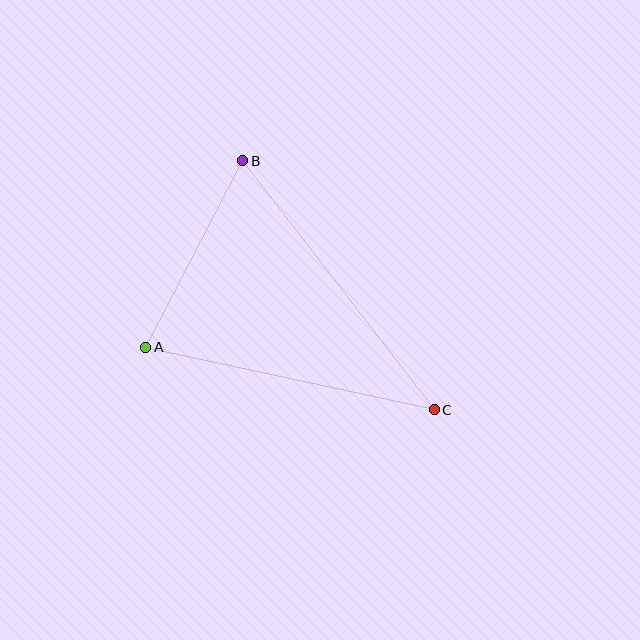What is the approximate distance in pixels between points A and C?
The distance between A and C is approximately 295 pixels.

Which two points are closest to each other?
Points A and B are closest to each other.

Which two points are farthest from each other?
Points B and C are farthest from each other.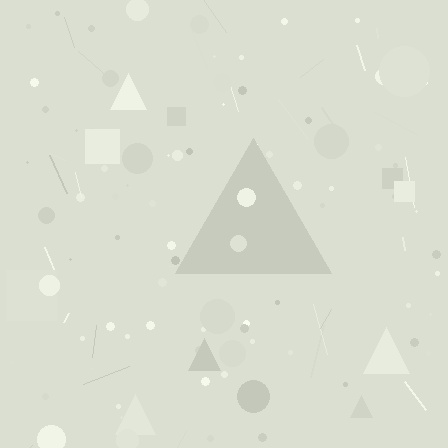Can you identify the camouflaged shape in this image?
The camouflaged shape is a triangle.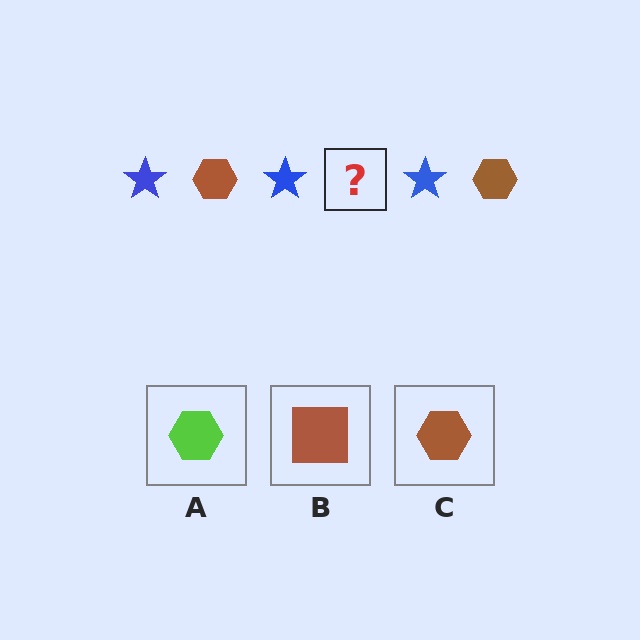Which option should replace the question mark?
Option C.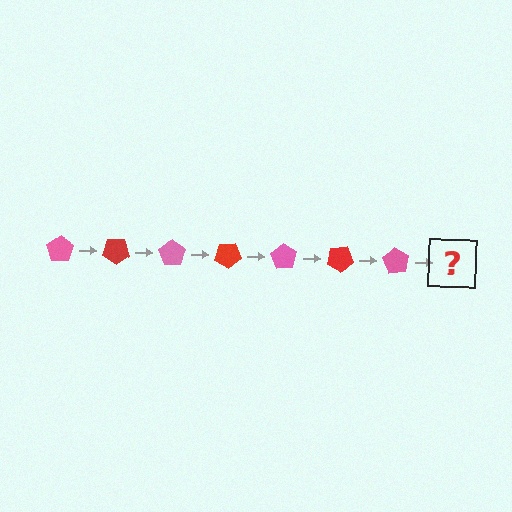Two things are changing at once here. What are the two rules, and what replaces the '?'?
The two rules are that it rotates 35 degrees each step and the color cycles through pink and red. The '?' should be a red pentagon, rotated 245 degrees from the start.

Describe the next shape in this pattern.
It should be a red pentagon, rotated 245 degrees from the start.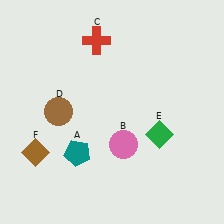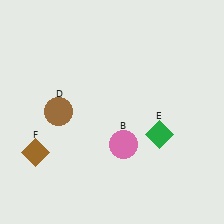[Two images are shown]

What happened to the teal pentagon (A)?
The teal pentagon (A) was removed in Image 2. It was in the bottom-left area of Image 1.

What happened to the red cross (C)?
The red cross (C) was removed in Image 2. It was in the top-left area of Image 1.